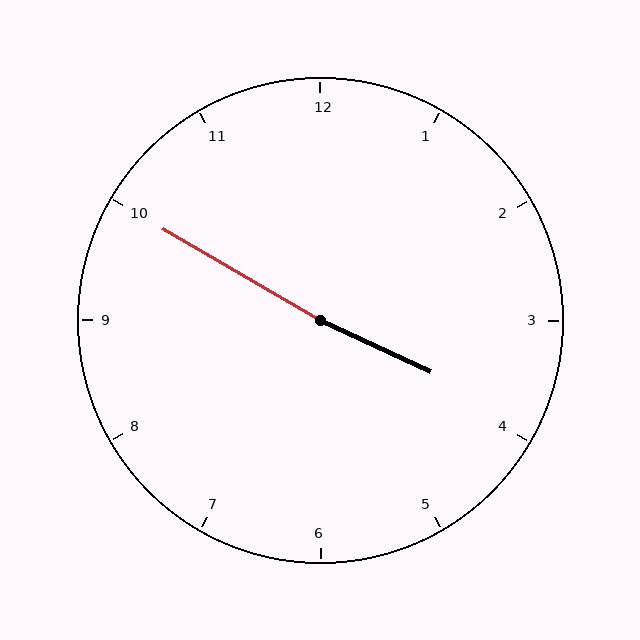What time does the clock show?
3:50.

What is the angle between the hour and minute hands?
Approximately 175 degrees.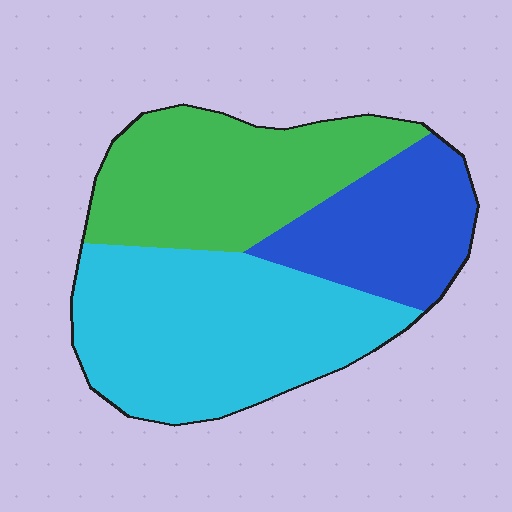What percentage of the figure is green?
Green covers roughly 35% of the figure.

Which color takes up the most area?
Cyan, at roughly 45%.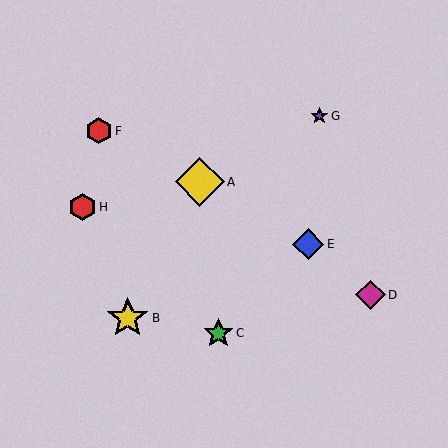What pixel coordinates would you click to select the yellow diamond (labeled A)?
Click at (200, 182) to select the yellow diamond A.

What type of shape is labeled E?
Shape E is a blue diamond.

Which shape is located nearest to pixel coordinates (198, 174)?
The yellow diamond (labeled A) at (200, 182) is nearest to that location.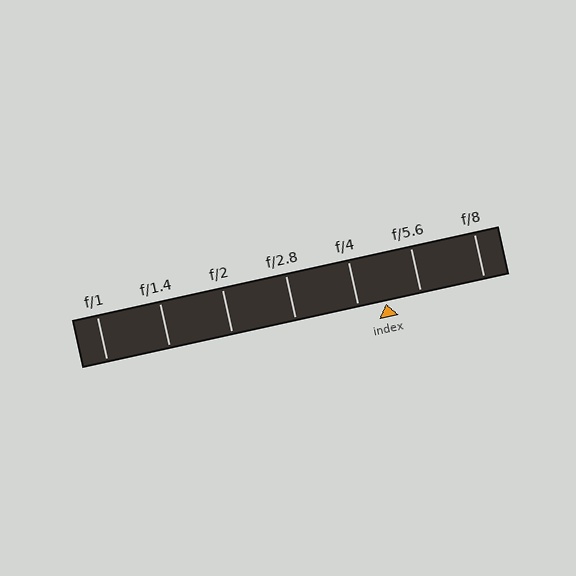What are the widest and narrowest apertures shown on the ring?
The widest aperture shown is f/1 and the narrowest is f/8.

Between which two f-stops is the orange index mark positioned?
The index mark is between f/4 and f/5.6.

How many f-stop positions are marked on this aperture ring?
There are 7 f-stop positions marked.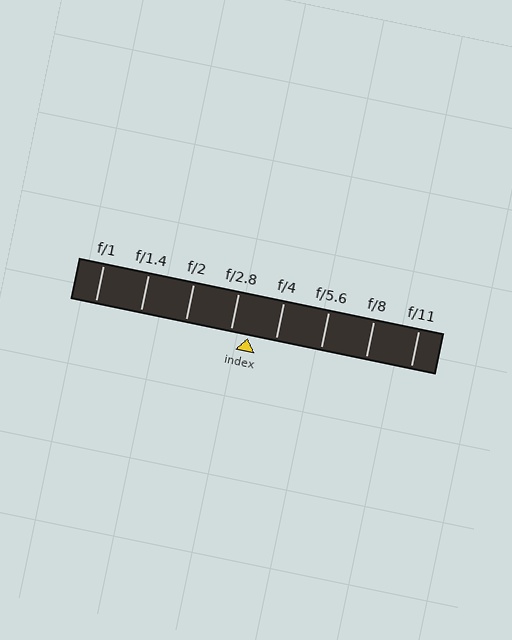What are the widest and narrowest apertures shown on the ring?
The widest aperture shown is f/1 and the narrowest is f/11.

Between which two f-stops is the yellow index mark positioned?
The index mark is between f/2.8 and f/4.